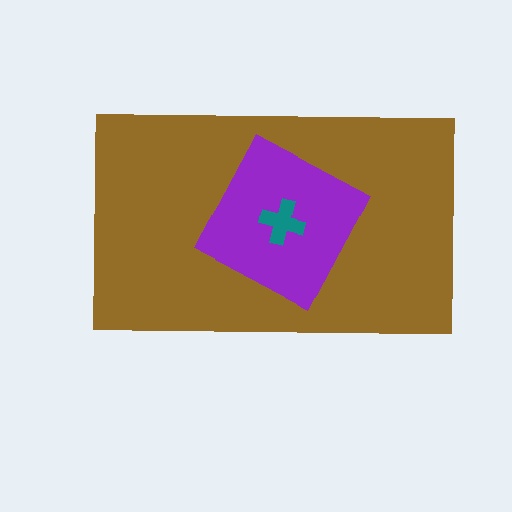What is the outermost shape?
The brown rectangle.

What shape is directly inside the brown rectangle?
The purple diamond.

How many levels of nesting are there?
3.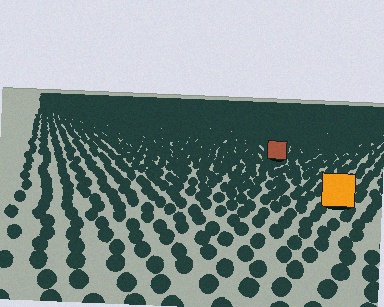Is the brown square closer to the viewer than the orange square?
No. The orange square is closer — you can tell from the texture gradient: the ground texture is coarser near it.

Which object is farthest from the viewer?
The brown square is farthest from the viewer. It appears smaller and the ground texture around it is denser.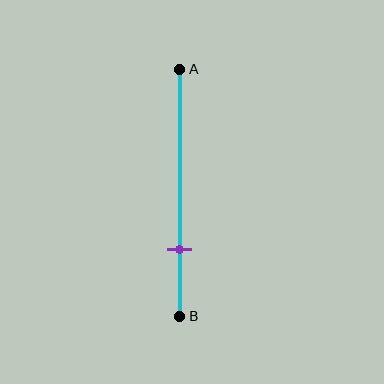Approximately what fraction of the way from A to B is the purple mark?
The purple mark is approximately 75% of the way from A to B.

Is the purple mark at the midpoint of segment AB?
No, the mark is at about 75% from A, not at the 50% midpoint.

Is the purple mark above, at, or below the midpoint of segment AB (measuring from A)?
The purple mark is below the midpoint of segment AB.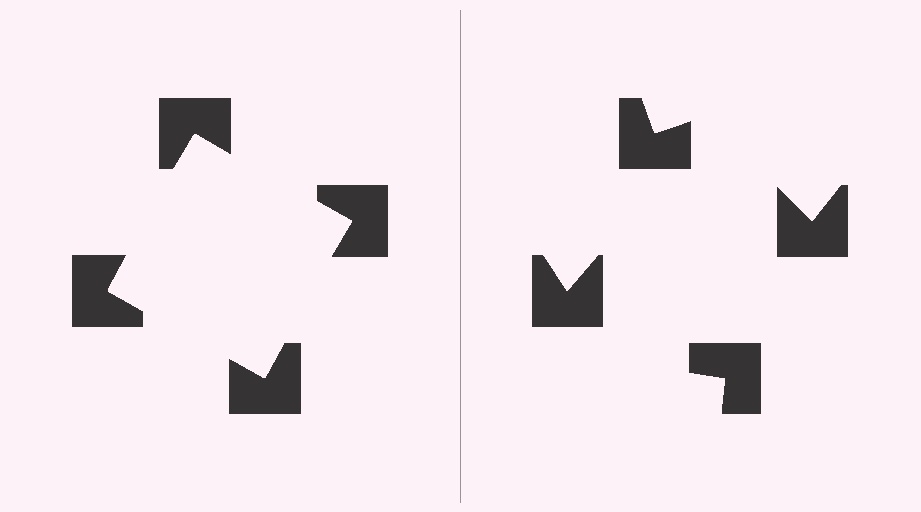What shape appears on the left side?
An illusory square.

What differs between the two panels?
The notched squares are positioned identically on both sides; only the wedge orientations differ. On the left they align to a square; on the right they are misaligned.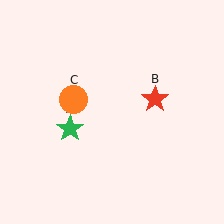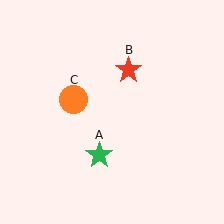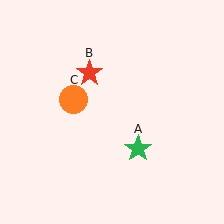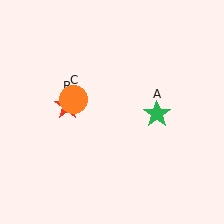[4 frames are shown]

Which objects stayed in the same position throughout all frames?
Orange circle (object C) remained stationary.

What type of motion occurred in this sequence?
The green star (object A), red star (object B) rotated counterclockwise around the center of the scene.